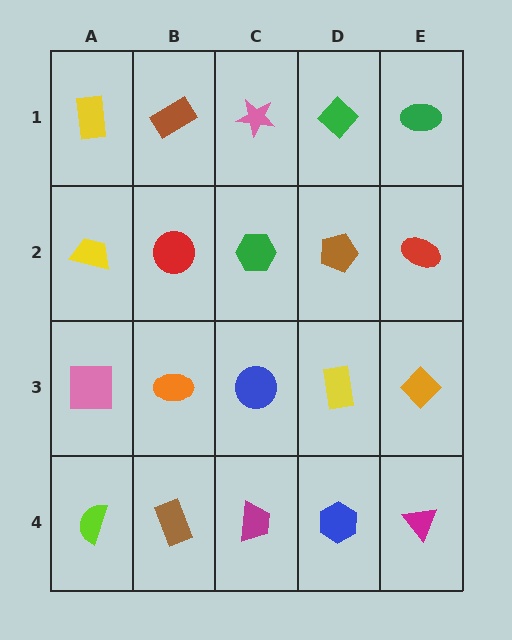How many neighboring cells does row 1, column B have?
3.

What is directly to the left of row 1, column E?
A green diamond.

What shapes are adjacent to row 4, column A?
A pink square (row 3, column A), a brown rectangle (row 4, column B).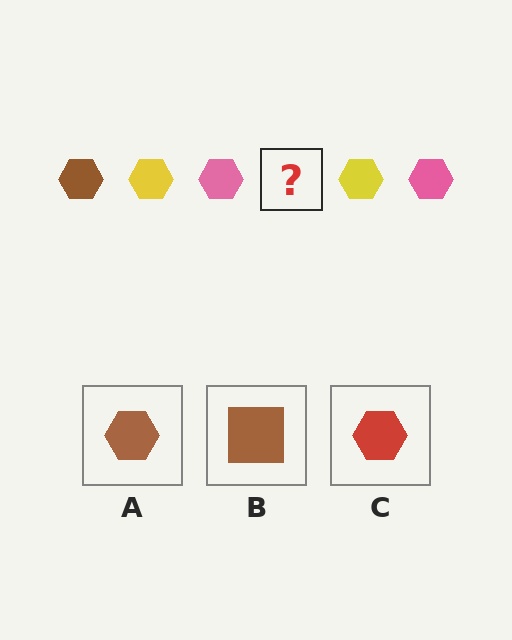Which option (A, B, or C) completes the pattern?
A.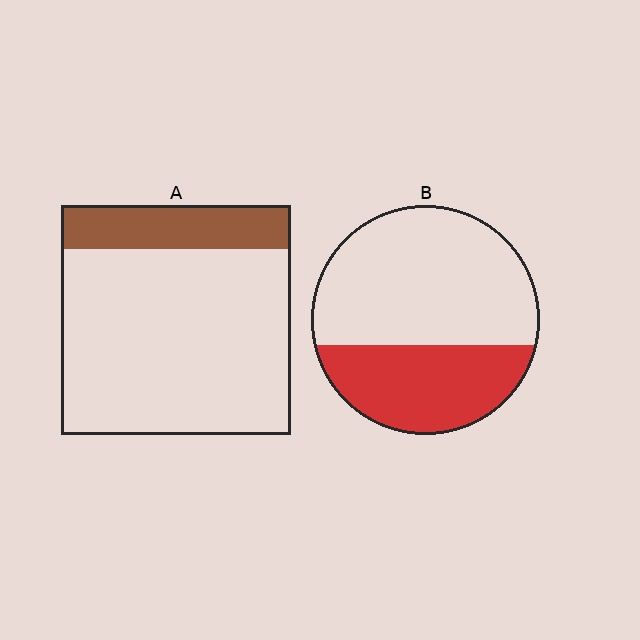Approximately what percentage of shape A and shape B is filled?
A is approximately 20% and B is approximately 35%.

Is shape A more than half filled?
No.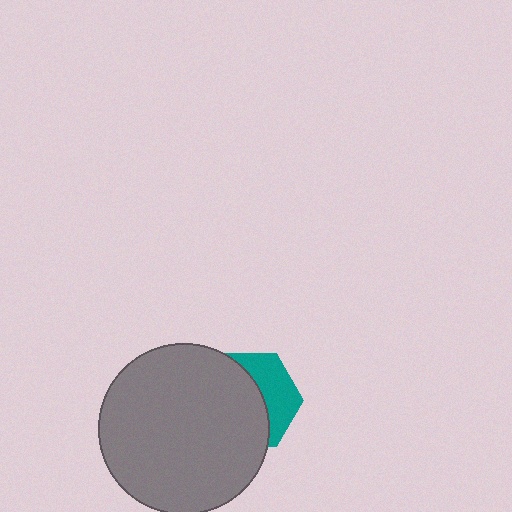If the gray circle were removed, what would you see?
You would see the complete teal hexagon.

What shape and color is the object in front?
The object in front is a gray circle.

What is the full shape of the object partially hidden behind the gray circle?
The partially hidden object is a teal hexagon.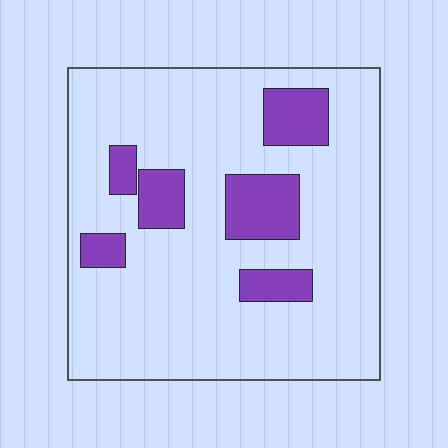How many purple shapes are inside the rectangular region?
6.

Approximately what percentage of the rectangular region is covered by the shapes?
Approximately 15%.